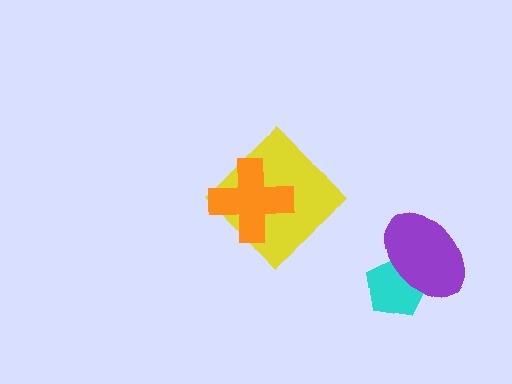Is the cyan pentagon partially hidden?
Yes, it is partially covered by another shape.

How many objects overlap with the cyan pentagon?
1 object overlaps with the cyan pentagon.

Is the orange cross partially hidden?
No, no other shape covers it.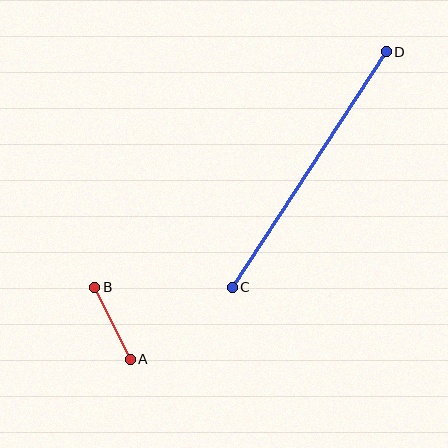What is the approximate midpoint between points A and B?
The midpoint is at approximately (112, 323) pixels.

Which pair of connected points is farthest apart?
Points C and D are farthest apart.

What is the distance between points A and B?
The distance is approximately 80 pixels.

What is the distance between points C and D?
The distance is approximately 281 pixels.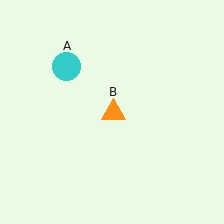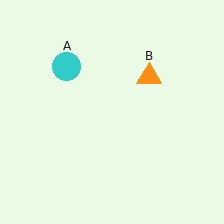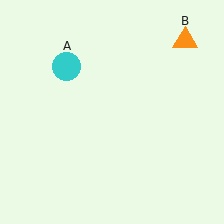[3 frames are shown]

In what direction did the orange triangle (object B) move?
The orange triangle (object B) moved up and to the right.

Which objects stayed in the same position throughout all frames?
Cyan circle (object A) remained stationary.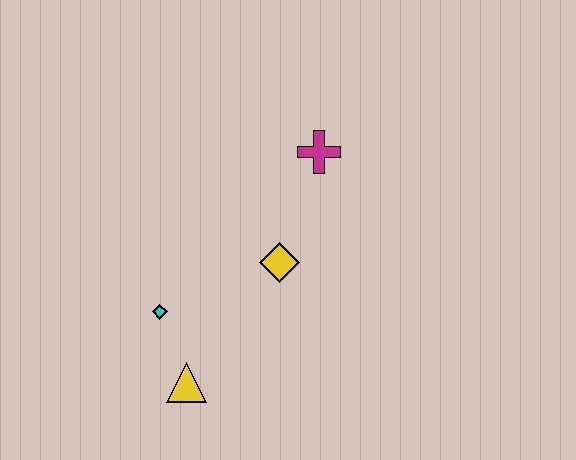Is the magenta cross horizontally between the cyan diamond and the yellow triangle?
No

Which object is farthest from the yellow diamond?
The yellow triangle is farthest from the yellow diamond.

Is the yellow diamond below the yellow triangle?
No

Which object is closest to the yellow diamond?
The magenta cross is closest to the yellow diamond.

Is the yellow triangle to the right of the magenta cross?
No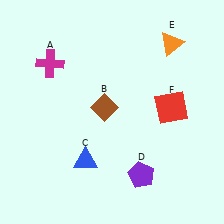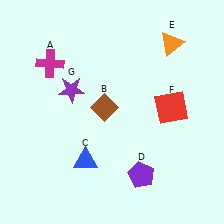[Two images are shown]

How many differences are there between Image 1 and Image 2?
There is 1 difference between the two images.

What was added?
A purple star (G) was added in Image 2.